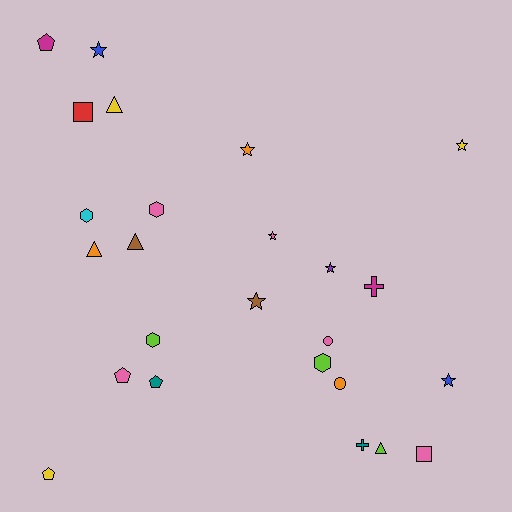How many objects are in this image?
There are 25 objects.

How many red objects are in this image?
There is 1 red object.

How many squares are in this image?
There are 2 squares.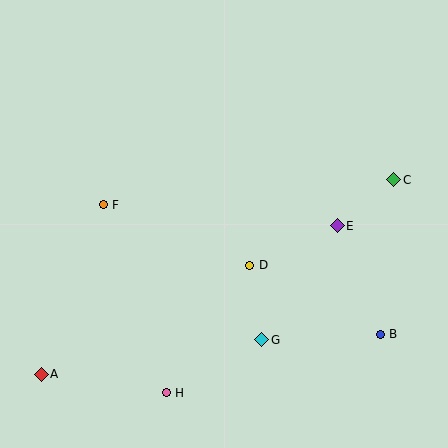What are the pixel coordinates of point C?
Point C is at (394, 180).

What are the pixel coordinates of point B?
Point B is at (380, 334).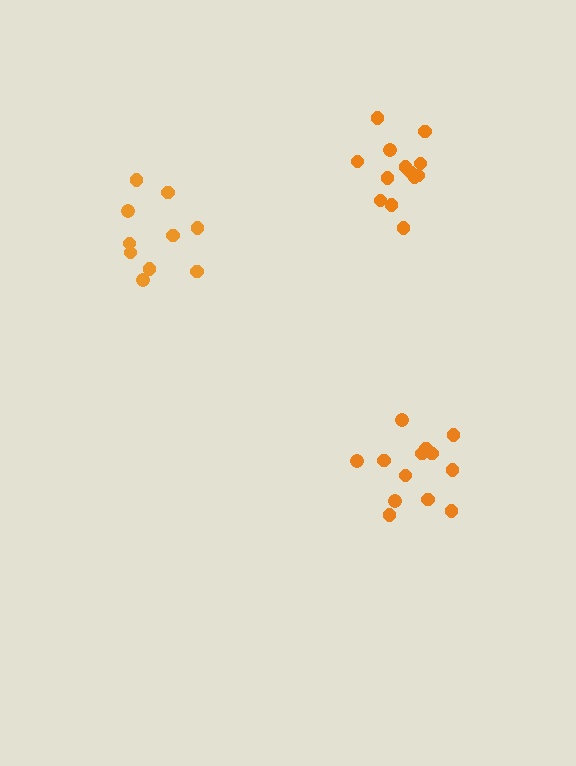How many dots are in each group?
Group 1: 13 dots, Group 2: 10 dots, Group 3: 13 dots (36 total).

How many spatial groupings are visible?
There are 3 spatial groupings.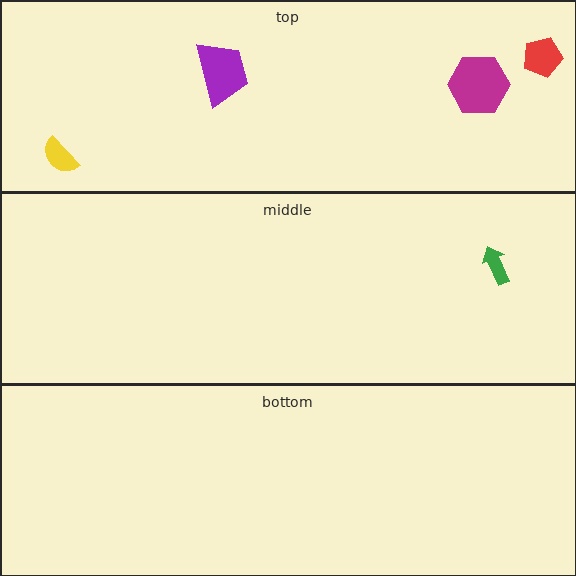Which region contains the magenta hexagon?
The top region.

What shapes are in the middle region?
The green arrow.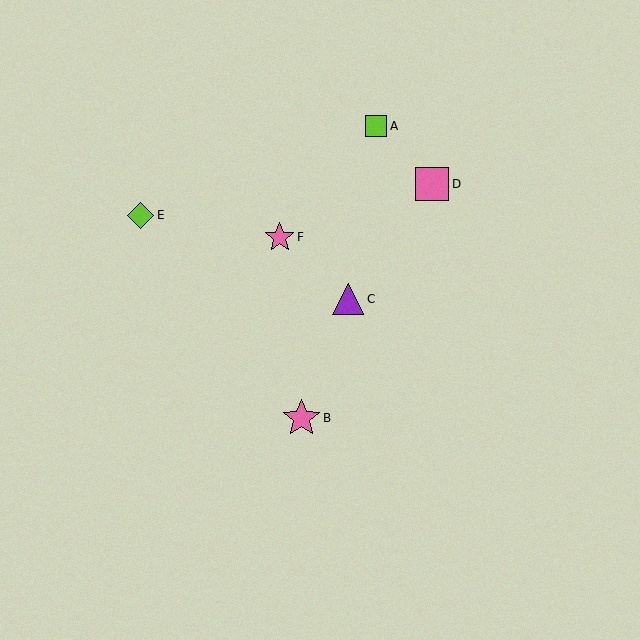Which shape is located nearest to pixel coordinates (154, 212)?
The lime diamond (labeled E) at (140, 215) is nearest to that location.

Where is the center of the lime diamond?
The center of the lime diamond is at (140, 215).